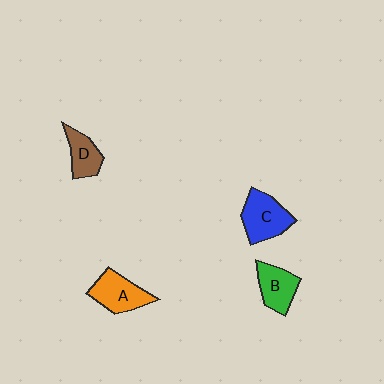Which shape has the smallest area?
Shape D (brown).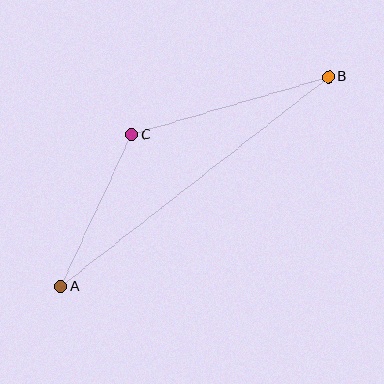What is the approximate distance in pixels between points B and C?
The distance between B and C is approximately 205 pixels.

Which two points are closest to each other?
Points A and C are closest to each other.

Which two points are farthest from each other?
Points A and B are farthest from each other.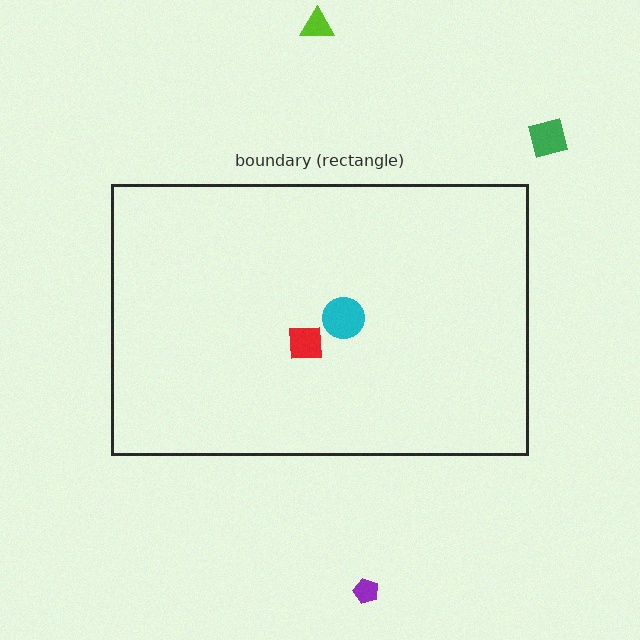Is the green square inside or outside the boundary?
Outside.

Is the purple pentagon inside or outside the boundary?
Outside.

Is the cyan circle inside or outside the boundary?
Inside.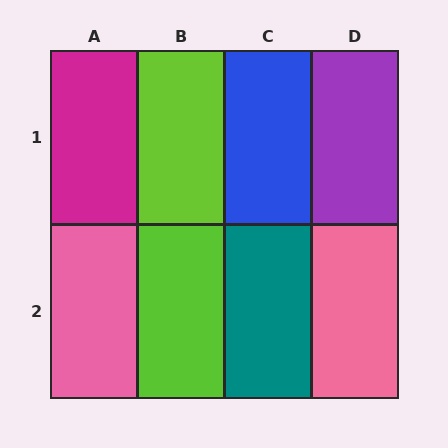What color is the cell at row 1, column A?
Magenta.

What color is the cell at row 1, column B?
Lime.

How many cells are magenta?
1 cell is magenta.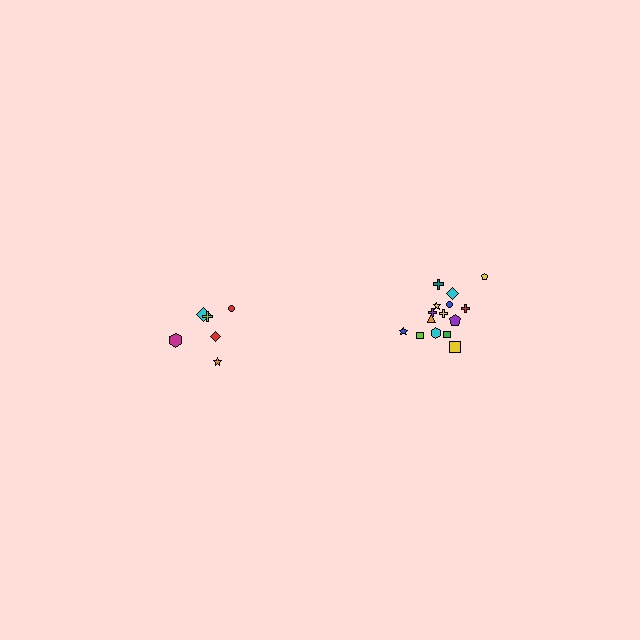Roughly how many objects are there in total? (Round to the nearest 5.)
Roughly 20 objects in total.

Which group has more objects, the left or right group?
The right group.